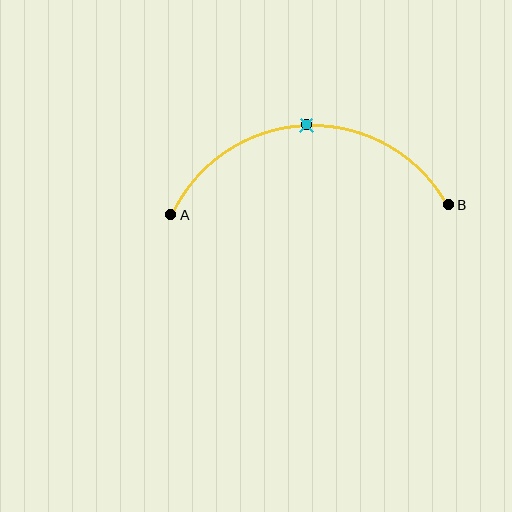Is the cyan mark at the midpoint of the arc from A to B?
Yes. The cyan mark lies on the arc at equal arc-length from both A and B — it is the arc midpoint.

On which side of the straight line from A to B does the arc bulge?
The arc bulges above the straight line connecting A and B.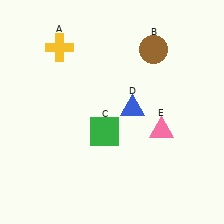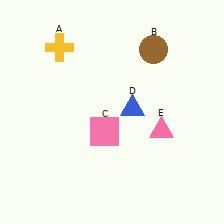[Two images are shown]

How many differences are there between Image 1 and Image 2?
There is 1 difference between the two images.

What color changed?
The square (C) changed from green in Image 1 to pink in Image 2.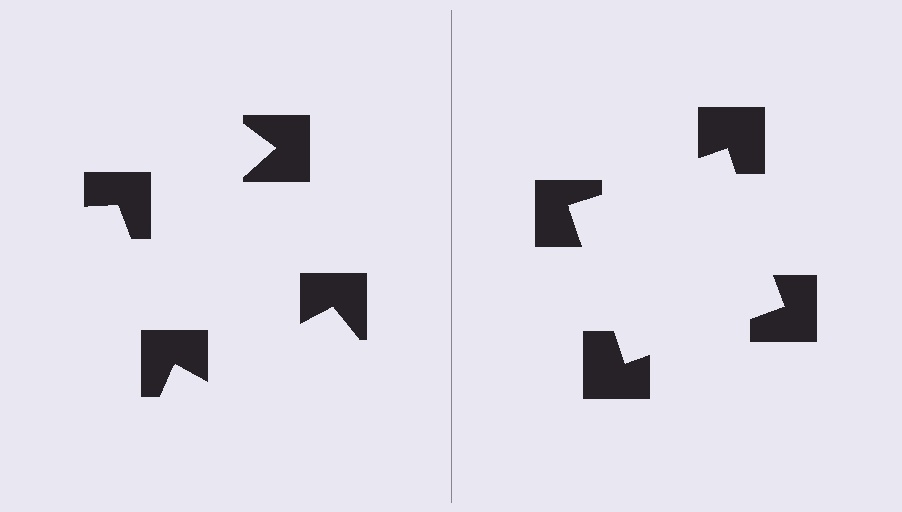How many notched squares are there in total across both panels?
8 — 4 on each side.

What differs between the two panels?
The notched squares are positioned identically on both sides; only the wedge orientations differ. On the right they align to a square; on the left they are misaligned.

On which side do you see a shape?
An illusory square appears on the right side. On the left side the wedge cuts are rotated, so no coherent shape forms.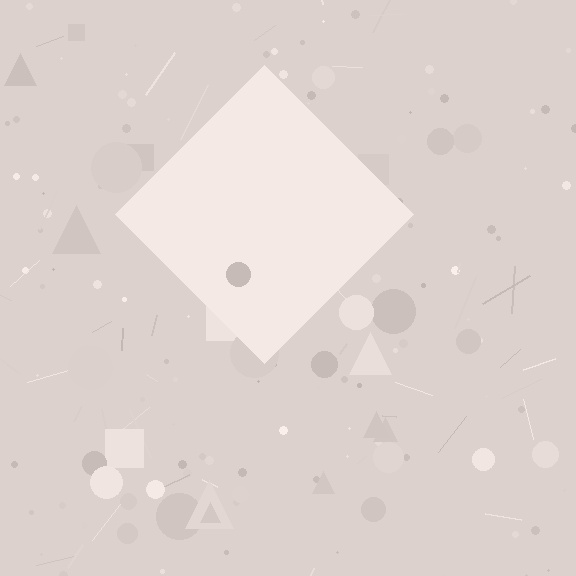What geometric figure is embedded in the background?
A diamond is embedded in the background.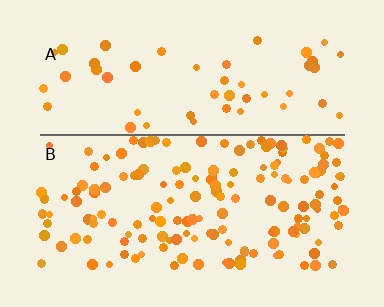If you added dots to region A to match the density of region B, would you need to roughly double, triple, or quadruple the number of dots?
Approximately triple.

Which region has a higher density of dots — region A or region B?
B (the bottom).